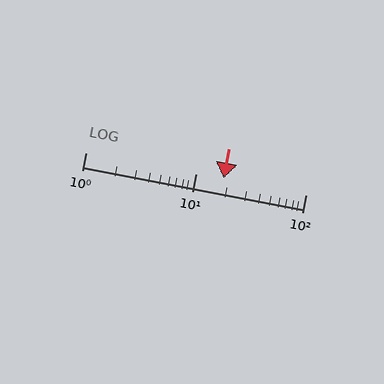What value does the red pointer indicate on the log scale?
The pointer indicates approximately 18.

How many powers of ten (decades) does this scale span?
The scale spans 2 decades, from 1 to 100.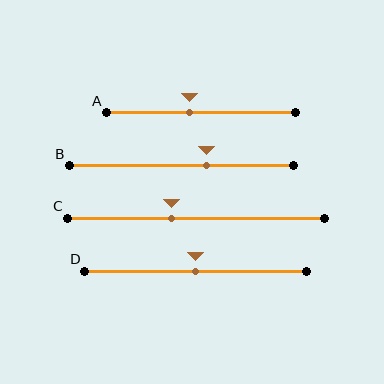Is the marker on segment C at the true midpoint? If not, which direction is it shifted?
No, the marker on segment C is shifted to the left by about 10% of the segment length.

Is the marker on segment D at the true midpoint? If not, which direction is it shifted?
Yes, the marker on segment D is at the true midpoint.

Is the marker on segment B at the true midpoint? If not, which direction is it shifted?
No, the marker on segment B is shifted to the right by about 11% of the segment length.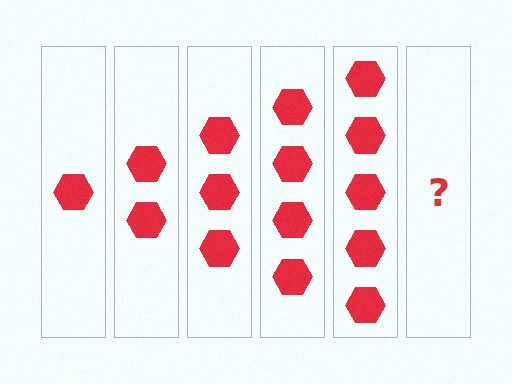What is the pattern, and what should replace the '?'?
The pattern is that each step adds one more hexagon. The '?' should be 6 hexagons.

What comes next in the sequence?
The next element should be 6 hexagons.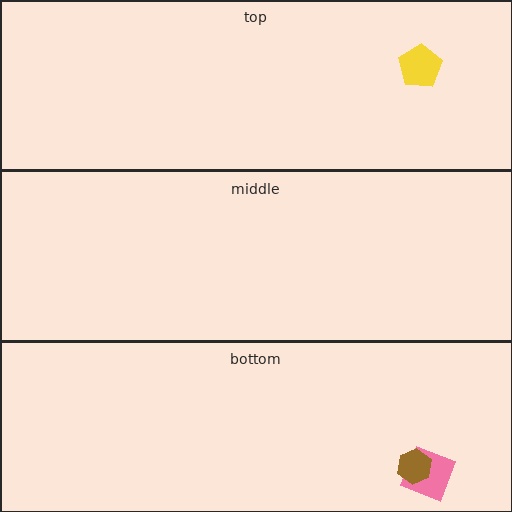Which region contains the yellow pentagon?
The top region.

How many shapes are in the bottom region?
2.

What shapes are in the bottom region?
The pink square, the brown hexagon.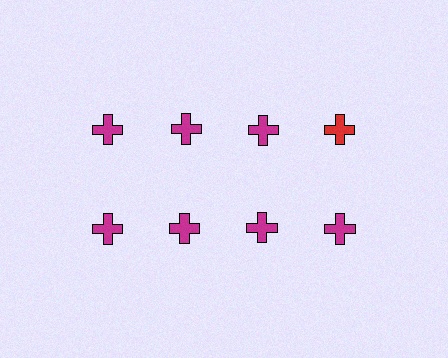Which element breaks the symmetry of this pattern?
The red cross in the top row, second from right column breaks the symmetry. All other shapes are magenta crosses.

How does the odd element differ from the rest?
It has a different color: red instead of magenta.